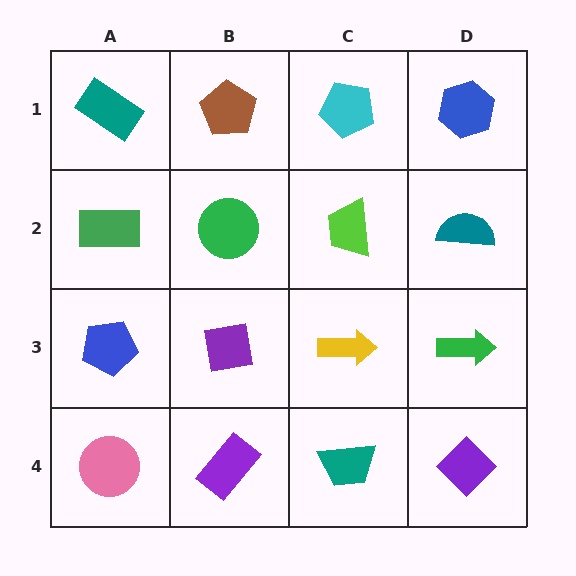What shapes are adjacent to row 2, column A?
A teal rectangle (row 1, column A), a blue pentagon (row 3, column A), a green circle (row 2, column B).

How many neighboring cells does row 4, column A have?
2.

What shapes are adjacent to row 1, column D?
A teal semicircle (row 2, column D), a cyan pentagon (row 1, column C).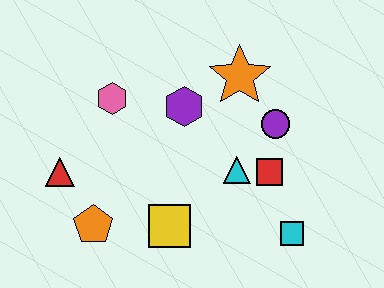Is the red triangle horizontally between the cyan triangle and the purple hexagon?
No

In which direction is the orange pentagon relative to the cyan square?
The orange pentagon is to the left of the cyan square.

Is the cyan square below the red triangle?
Yes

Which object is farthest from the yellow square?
The orange star is farthest from the yellow square.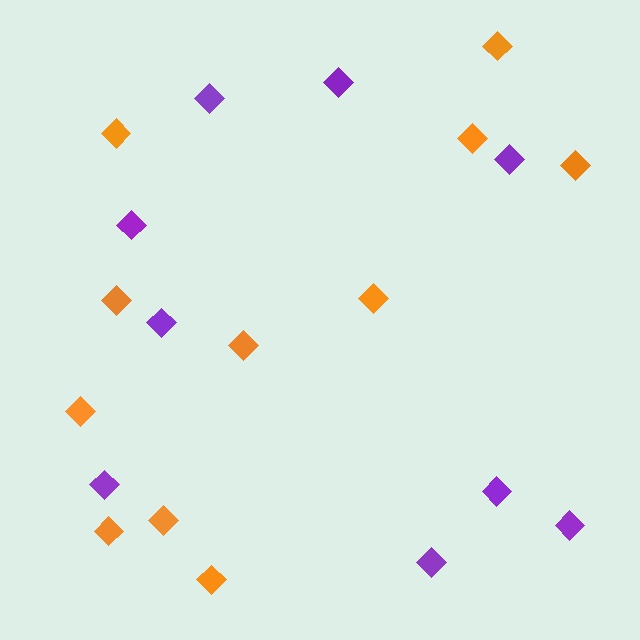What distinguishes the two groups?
There are 2 groups: one group of purple diamonds (9) and one group of orange diamonds (11).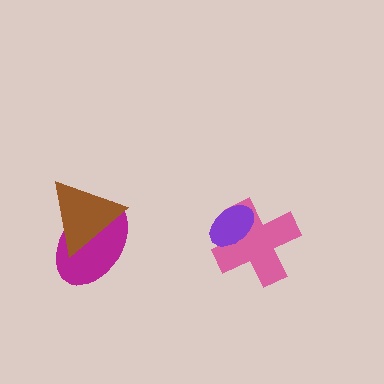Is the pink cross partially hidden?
Yes, it is partially covered by another shape.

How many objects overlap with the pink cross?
1 object overlaps with the pink cross.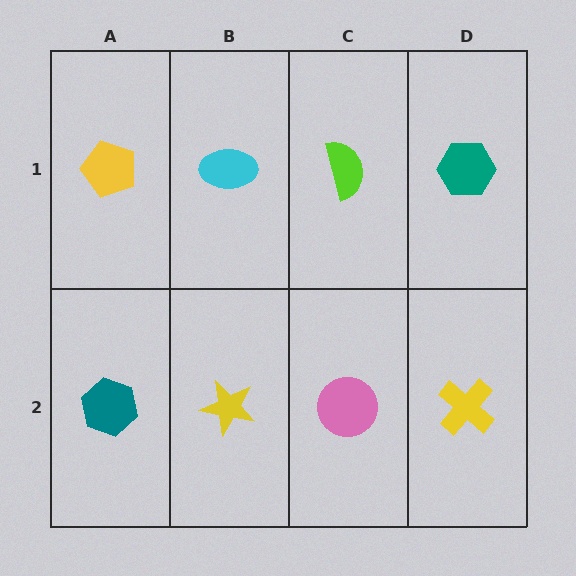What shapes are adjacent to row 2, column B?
A cyan ellipse (row 1, column B), a teal hexagon (row 2, column A), a pink circle (row 2, column C).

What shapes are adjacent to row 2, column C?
A lime semicircle (row 1, column C), a yellow star (row 2, column B), a yellow cross (row 2, column D).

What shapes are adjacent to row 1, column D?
A yellow cross (row 2, column D), a lime semicircle (row 1, column C).